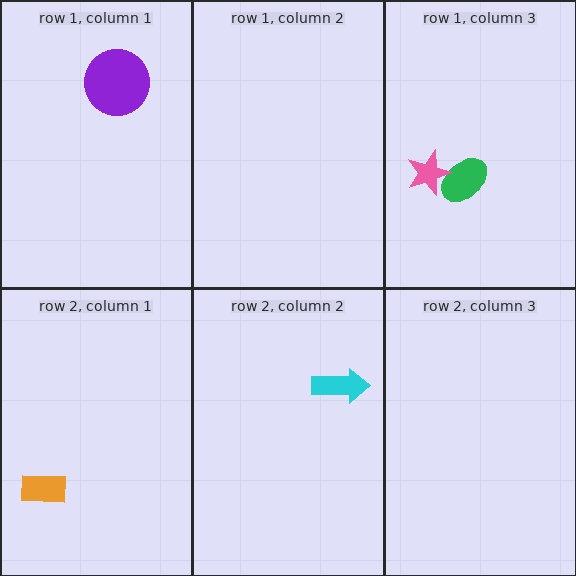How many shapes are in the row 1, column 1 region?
1.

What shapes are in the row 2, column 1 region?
The orange rectangle.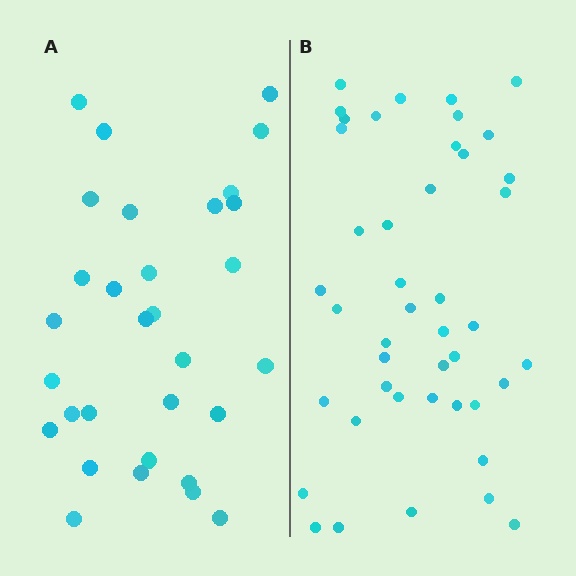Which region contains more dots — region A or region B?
Region B (the right region) has more dots.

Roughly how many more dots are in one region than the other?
Region B has approximately 15 more dots than region A.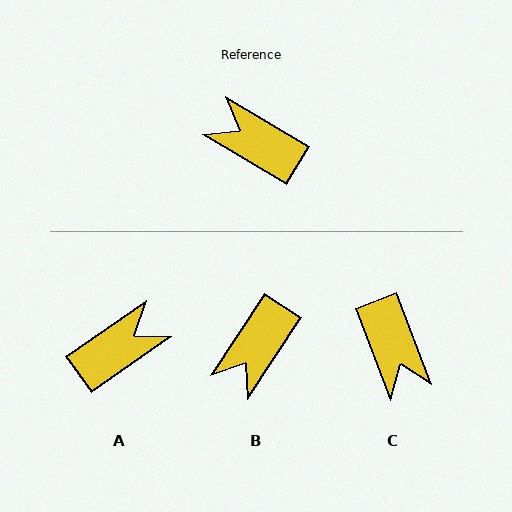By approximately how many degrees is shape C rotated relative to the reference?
Approximately 142 degrees counter-clockwise.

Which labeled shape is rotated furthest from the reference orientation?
C, about 142 degrees away.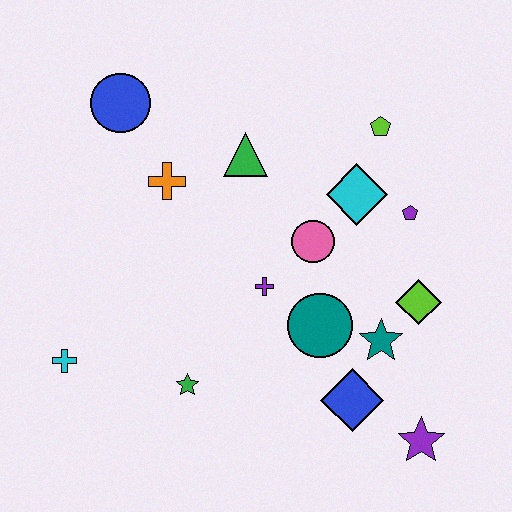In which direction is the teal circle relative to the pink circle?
The teal circle is below the pink circle.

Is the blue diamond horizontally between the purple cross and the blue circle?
No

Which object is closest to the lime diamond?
The teal star is closest to the lime diamond.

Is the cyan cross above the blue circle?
No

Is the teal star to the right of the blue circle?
Yes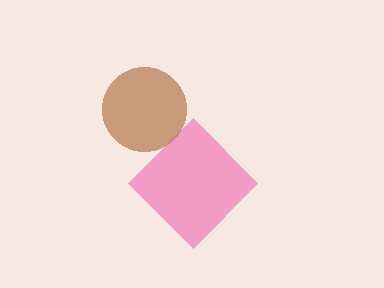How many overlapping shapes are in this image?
There are 2 overlapping shapes in the image.